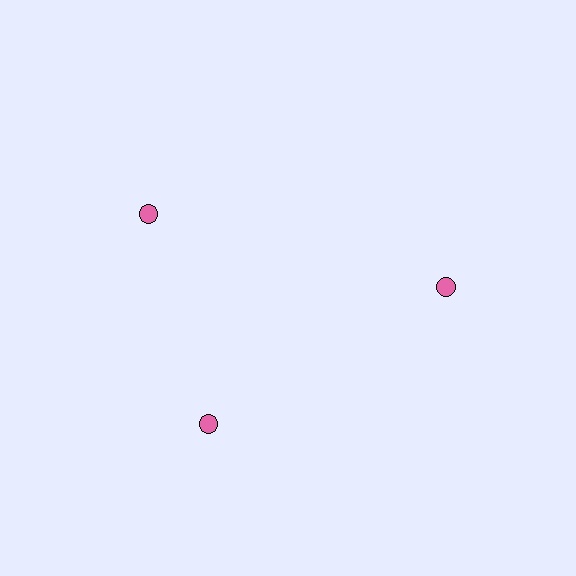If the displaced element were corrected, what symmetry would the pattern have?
It would have 3-fold rotational symmetry — the pattern would map onto itself every 120 degrees.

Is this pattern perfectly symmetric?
No. The 3 pink circles are arranged in a ring, but one element near the 11 o'clock position is rotated out of alignment along the ring, breaking the 3-fold rotational symmetry.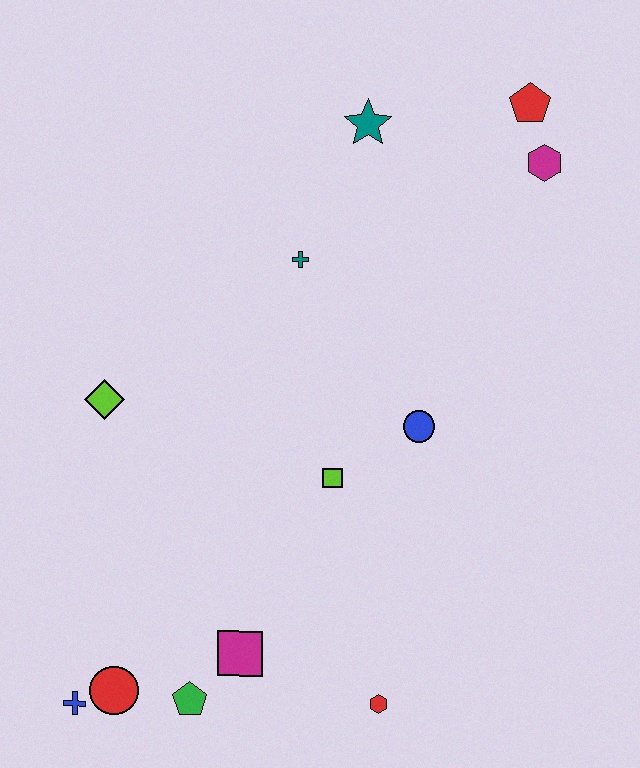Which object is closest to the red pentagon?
The magenta hexagon is closest to the red pentagon.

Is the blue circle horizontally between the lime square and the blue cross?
No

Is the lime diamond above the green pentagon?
Yes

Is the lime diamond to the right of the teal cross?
No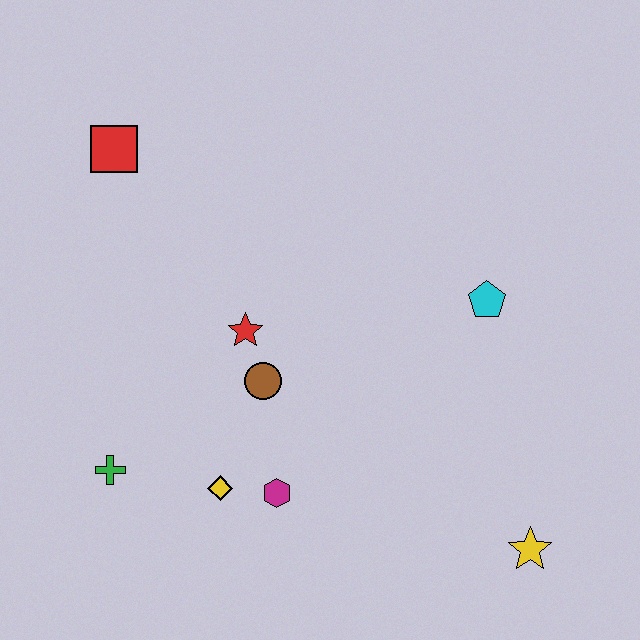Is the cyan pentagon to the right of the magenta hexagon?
Yes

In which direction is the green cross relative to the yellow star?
The green cross is to the left of the yellow star.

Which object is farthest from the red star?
The yellow star is farthest from the red star.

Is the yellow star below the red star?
Yes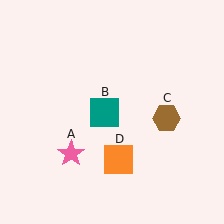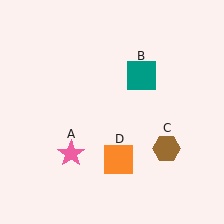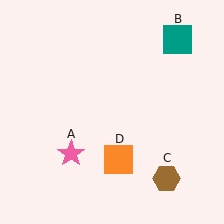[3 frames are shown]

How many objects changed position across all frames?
2 objects changed position: teal square (object B), brown hexagon (object C).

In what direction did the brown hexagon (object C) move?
The brown hexagon (object C) moved down.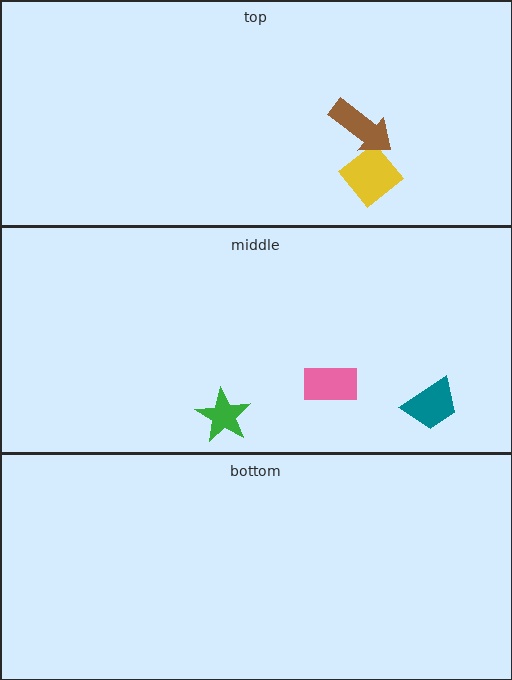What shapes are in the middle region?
The pink rectangle, the green star, the teal trapezoid.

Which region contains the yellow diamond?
The top region.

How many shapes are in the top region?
2.